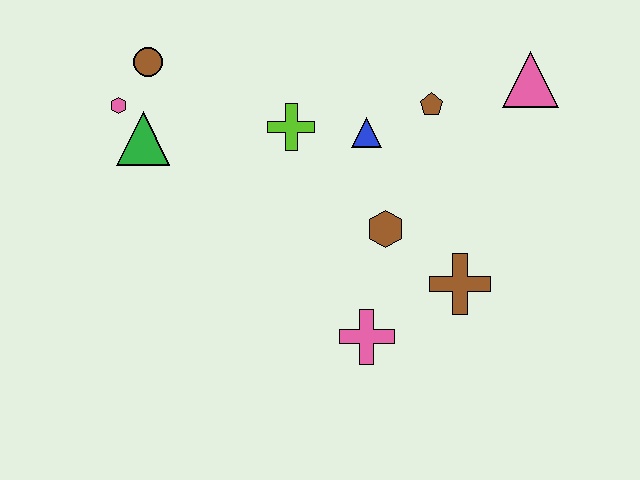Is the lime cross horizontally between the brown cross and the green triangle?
Yes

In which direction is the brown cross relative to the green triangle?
The brown cross is to the right of the green triangle.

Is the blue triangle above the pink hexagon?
No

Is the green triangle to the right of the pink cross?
No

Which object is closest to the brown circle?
The pink hexagon is closest to the brown circle.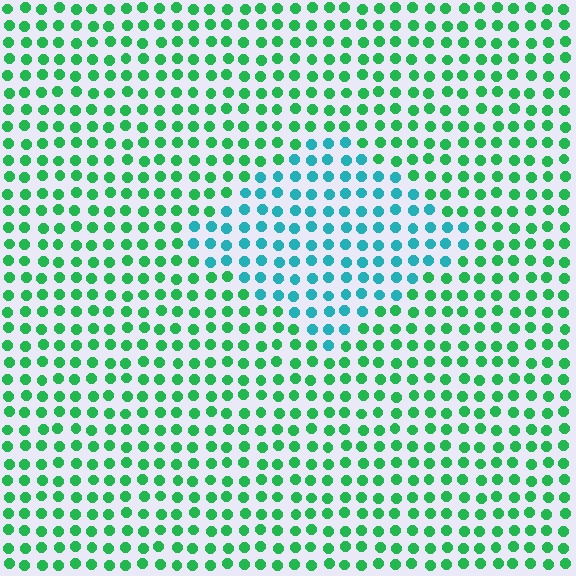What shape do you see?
I see a diamond.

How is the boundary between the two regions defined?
The boundary is defined purely by a slight shift in hue (about 44 degrees). Spacing, size, and orientation are identical on both sides.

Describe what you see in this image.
The image is filled with small green elements in a uniform arrangement. A diamond-shaped region is visible where the elements are tinted to a slightly different hue, forming a subtle color boundary.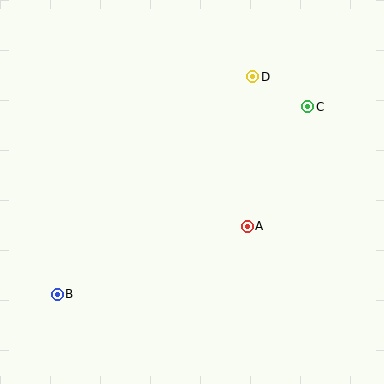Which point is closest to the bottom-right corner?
Point A is closest to the bottom-right corner.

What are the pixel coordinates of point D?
Point D is at (253, 77).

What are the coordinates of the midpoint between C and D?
The midpoint between C and D is at (280, 92).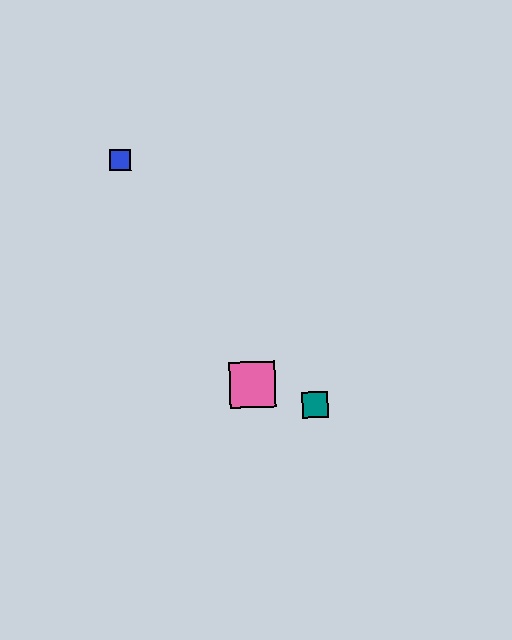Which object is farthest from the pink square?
The blue square is farthest from the pink square.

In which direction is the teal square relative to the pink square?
The teal square is to the right of the pink square.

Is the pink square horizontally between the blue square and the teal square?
Yes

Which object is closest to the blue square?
The pink square is closest to the blue square.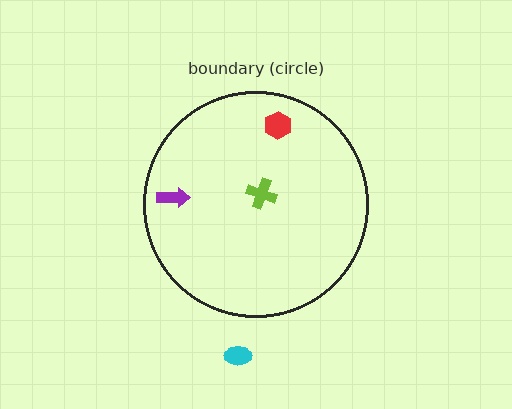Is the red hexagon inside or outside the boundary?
Inside.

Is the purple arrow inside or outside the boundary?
Inside.